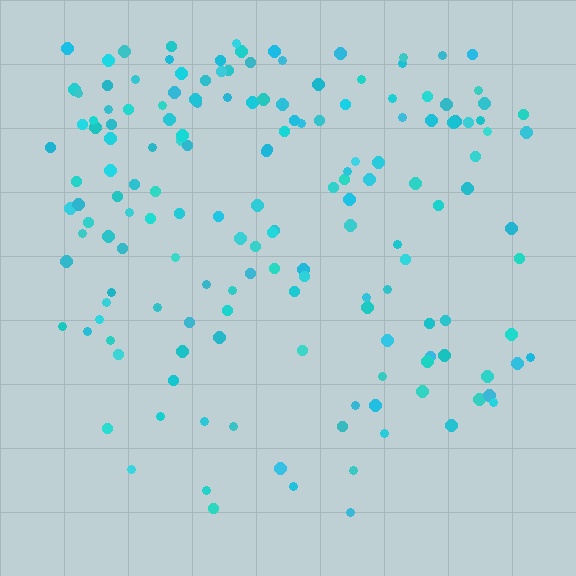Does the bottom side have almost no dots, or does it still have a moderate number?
Still a moderate number, just noticeably fewer than the top.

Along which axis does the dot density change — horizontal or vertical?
Vertical.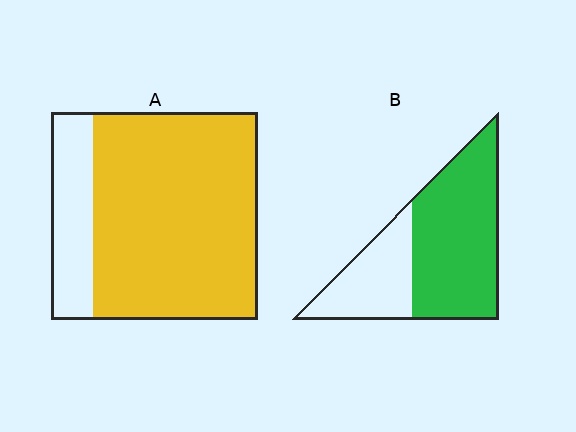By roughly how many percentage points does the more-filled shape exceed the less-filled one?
By roughly 15 percentage points (A over B).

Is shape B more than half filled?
Yes.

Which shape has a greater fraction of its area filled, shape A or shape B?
Shape A.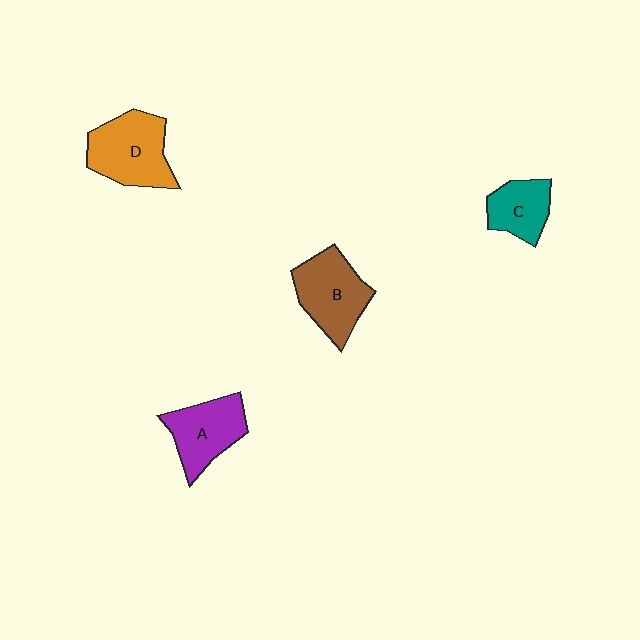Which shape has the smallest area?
Shape C (teal).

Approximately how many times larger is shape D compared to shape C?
Approximately 1.6 times.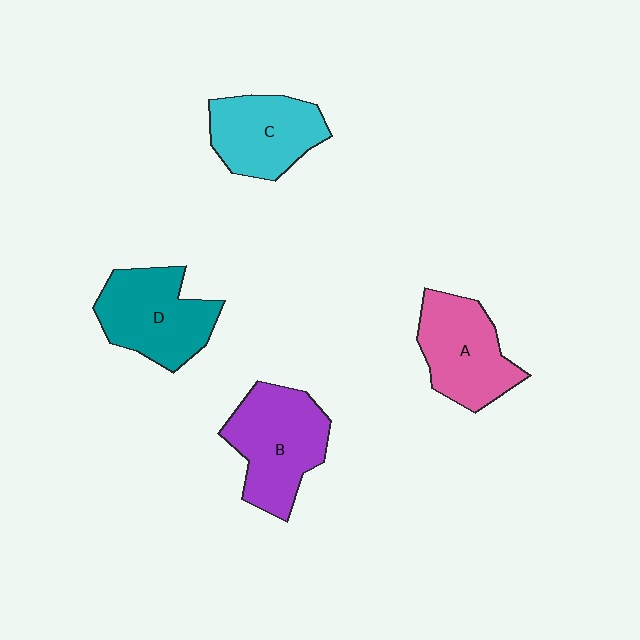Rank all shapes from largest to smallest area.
From largest to smallest: B (purple), D (teal), A (pink), C (cyan).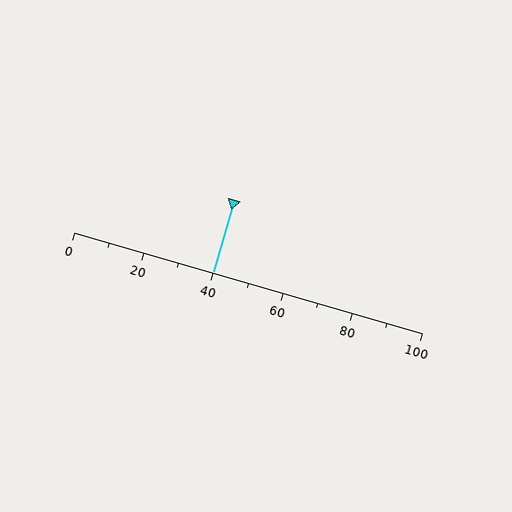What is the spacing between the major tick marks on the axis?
The major ticks are spaced 20 apart.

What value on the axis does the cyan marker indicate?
The marker indicates approximately 40.